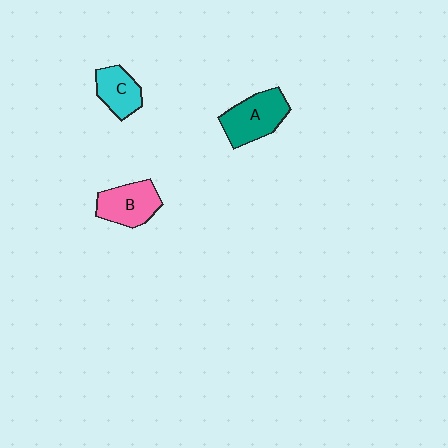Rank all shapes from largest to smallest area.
From largest to smallest: A (teal), B (pink), C (cyan).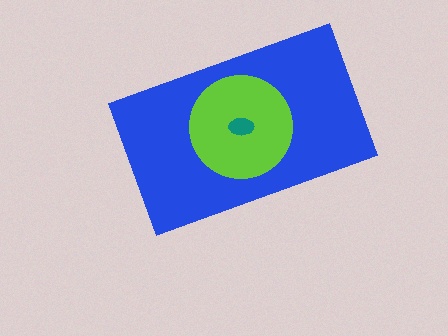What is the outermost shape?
The blue rectangle.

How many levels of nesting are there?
3.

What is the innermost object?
The teal ellipse.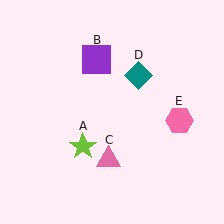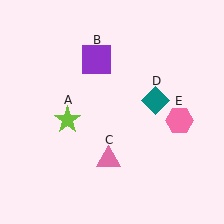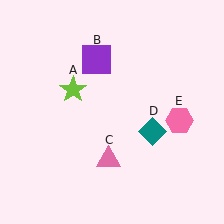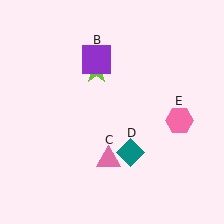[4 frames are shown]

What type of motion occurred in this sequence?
The lime star (object A), teal diamond (object D) rotated clockwise around the center of the scene.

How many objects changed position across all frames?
2 objects changed position: lime star (object A), teal diamond (object D).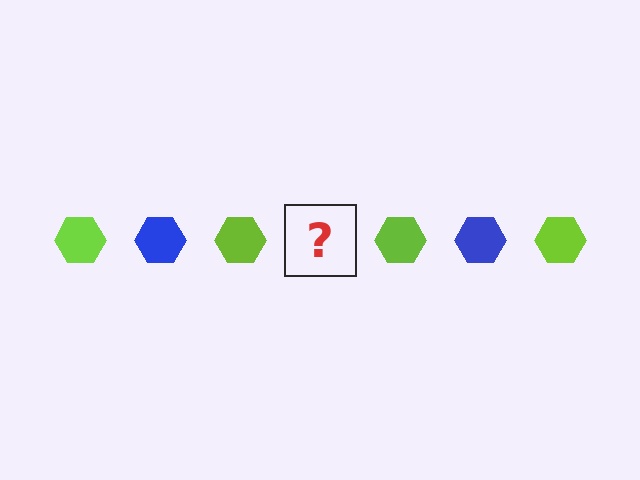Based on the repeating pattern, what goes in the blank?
The blank should be a blue hexagon.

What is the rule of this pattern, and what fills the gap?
The rule is that the pattern cycles through lime, blue hexagons. The gap should be filled with a blue hexagon.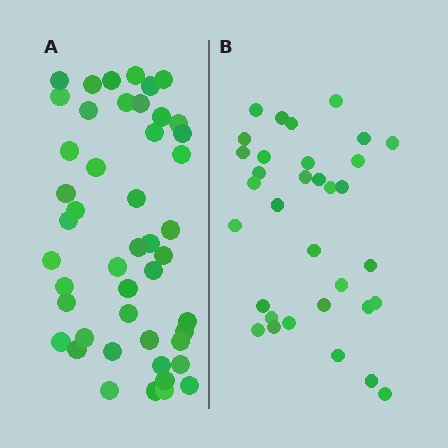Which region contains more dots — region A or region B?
Region A (the left region) has more dots.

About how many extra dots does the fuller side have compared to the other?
Region A has approximately 15 more dots than region B.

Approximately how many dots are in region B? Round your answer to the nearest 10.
About 30 dots. (The exact count is 33, which rounds to 30.)